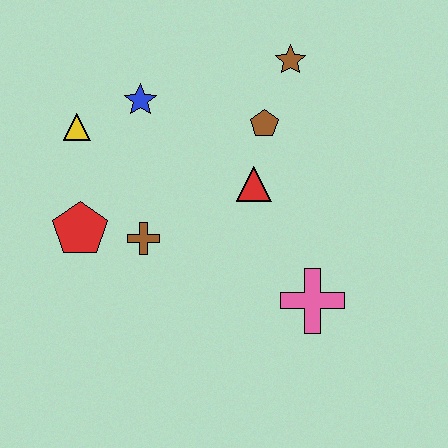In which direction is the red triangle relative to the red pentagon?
The red triangle is to the right of the red pentagon.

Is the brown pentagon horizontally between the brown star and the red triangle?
Yes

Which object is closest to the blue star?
The yellow triangle is closest to the blue star.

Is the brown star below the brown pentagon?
No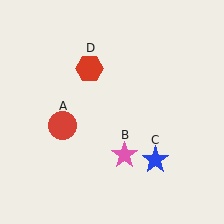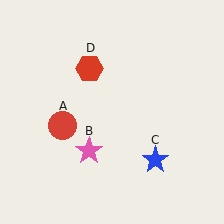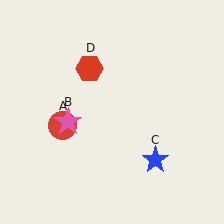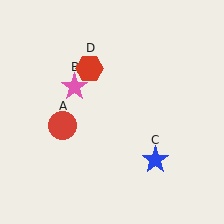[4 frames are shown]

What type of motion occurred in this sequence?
The pink star (object B) rotated clockwise around the center of the scene.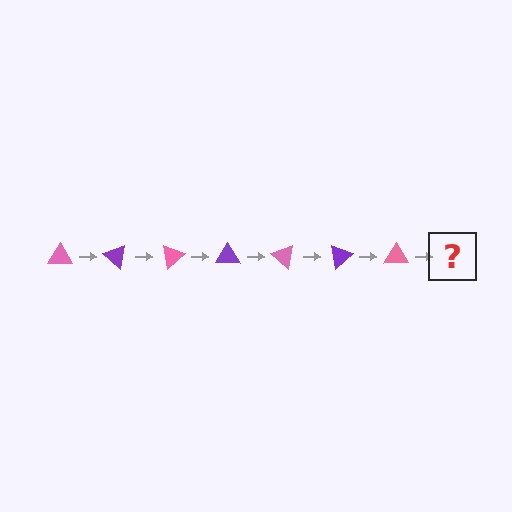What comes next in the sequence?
The next element should be a purple triangle, rotated 280 degrees from the start.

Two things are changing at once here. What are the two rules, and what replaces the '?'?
The two rules are that it rotates 40 degrees each step and the color cycles through pink and purple. The '?' should be a purple triangle, rotated 280 degrees from the start.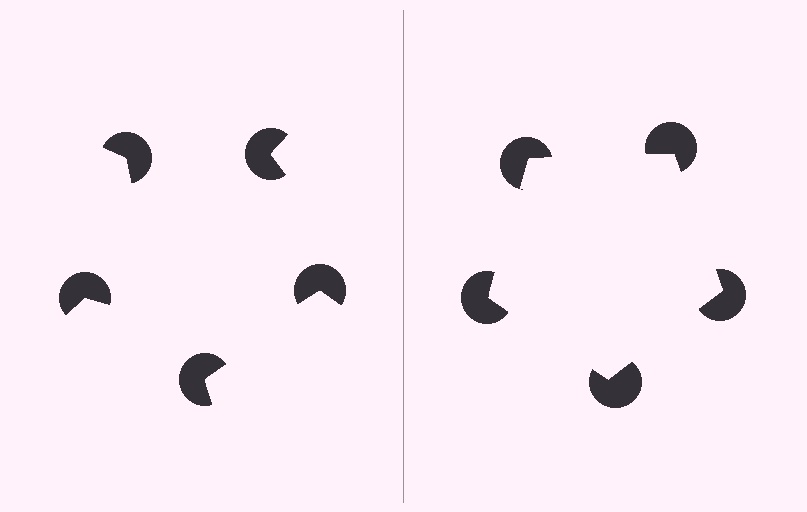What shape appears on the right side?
An illusory pentagon.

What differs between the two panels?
The pac-man discs are positioned identically on both sides; only the wedge orientations differ. On the right they align to a pentagon; on the left they are misaligned.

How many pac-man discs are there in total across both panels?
10 — 5 on each side.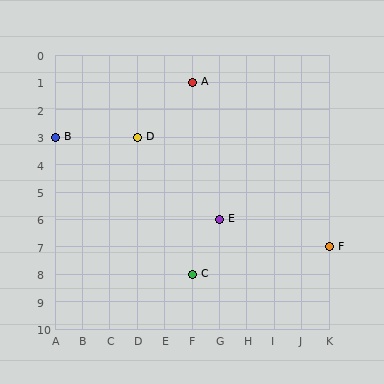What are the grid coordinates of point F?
Point F is at grid coordinates (K, 7).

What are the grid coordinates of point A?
Point A is at grid coordinates (F, 1).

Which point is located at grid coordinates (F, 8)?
Point C is at (F, 8).